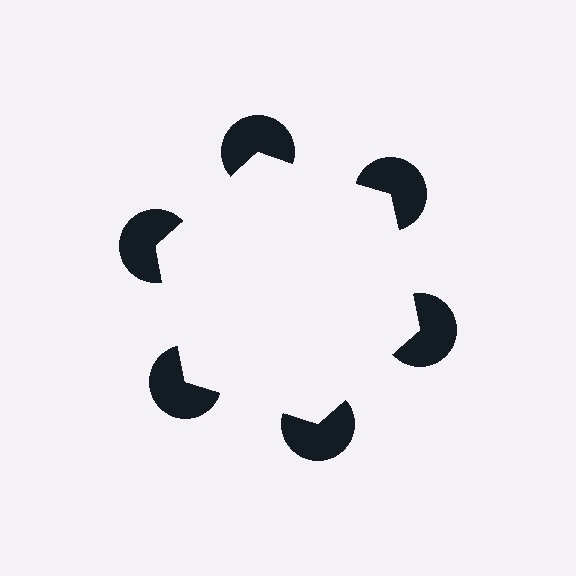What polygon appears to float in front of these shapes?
An illusory hexagon — its edges are inferred from the aligned wedge cuts in the pac-man discs, not physically drawn.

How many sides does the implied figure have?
6 sides.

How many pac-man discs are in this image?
There are 6 — one at each vertex of the illusory hexagon.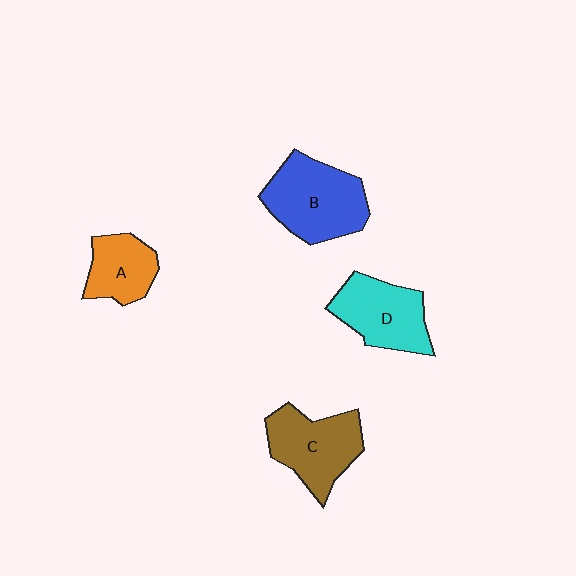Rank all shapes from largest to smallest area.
From largest to smallest: B (blue), C (brown), D (cyan), A (orange).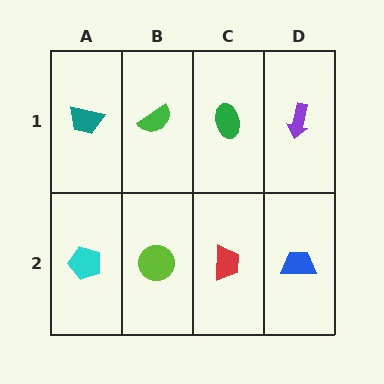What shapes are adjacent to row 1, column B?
A lime circle (row 2, column B), a teal trapezoid (row 1, column A), a green ellipse (row 1, column C).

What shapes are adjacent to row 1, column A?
A cyan pentagon (row 2, column A), a green semicircle (row 1, column B).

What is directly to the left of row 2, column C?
A lime circle.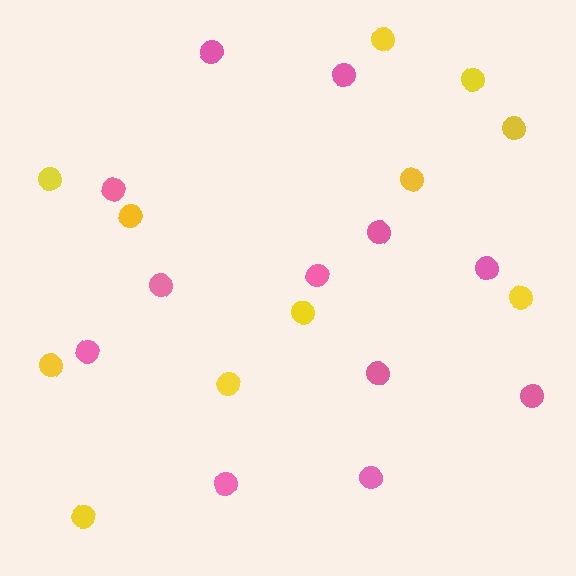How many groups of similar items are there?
There are 2 groups: one group of yellow circles (11) and one group of pink circles (12).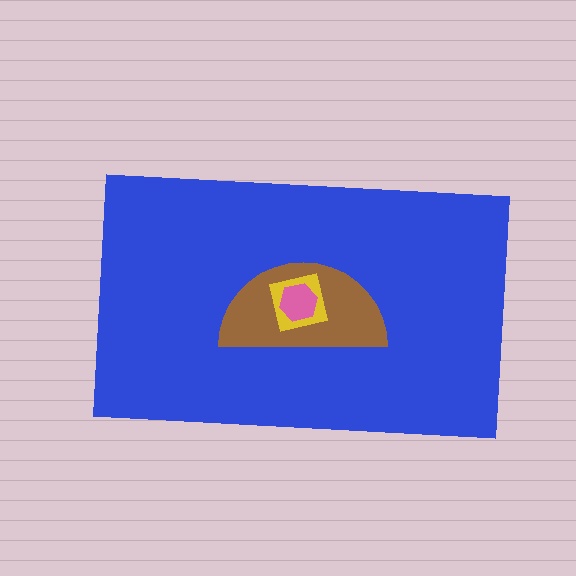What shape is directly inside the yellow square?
The pink hexagon.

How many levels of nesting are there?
4.